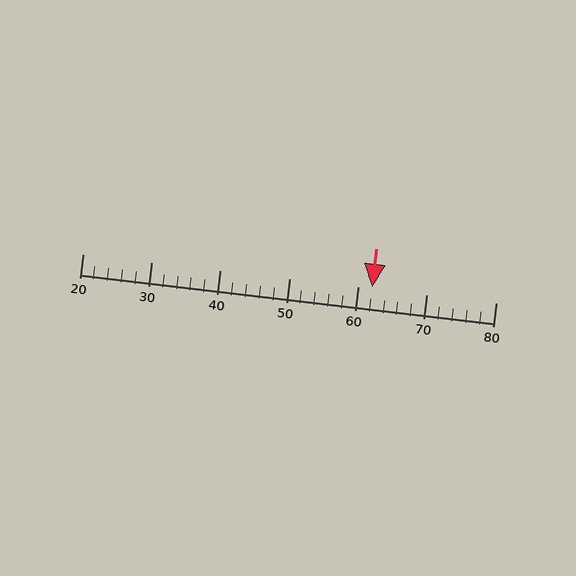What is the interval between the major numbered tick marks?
The major tick marks are spaced 10 units apart.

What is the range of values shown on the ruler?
The ruler shows values from 20 to 80.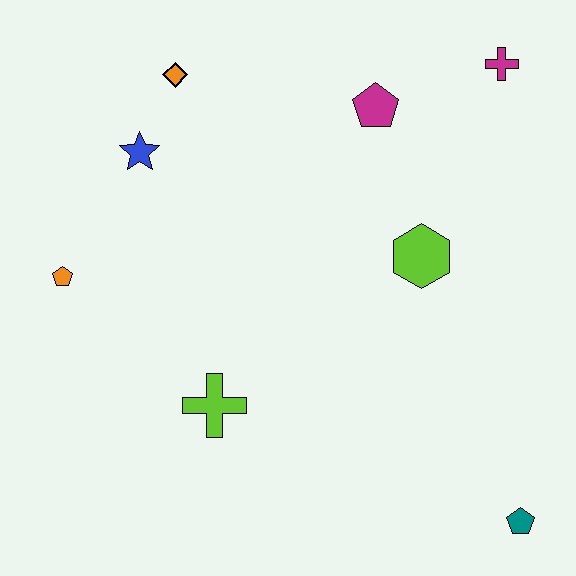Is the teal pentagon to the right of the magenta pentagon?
Yes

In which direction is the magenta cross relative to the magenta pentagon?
The magenta cross is to the right of the magenta pentagon.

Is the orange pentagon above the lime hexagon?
No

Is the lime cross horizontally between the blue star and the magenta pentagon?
Yes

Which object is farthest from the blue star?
The teal pentagon is farthest from the blue star.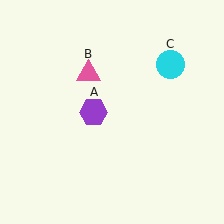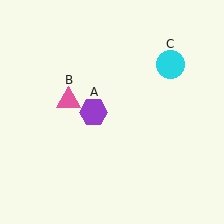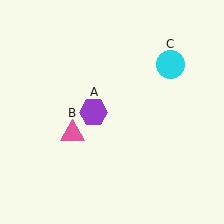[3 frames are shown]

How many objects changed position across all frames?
1 object changed position: pink triangle (object B).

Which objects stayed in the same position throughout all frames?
Purple hexagon (object A) and cyan circle (object C) remained stationary.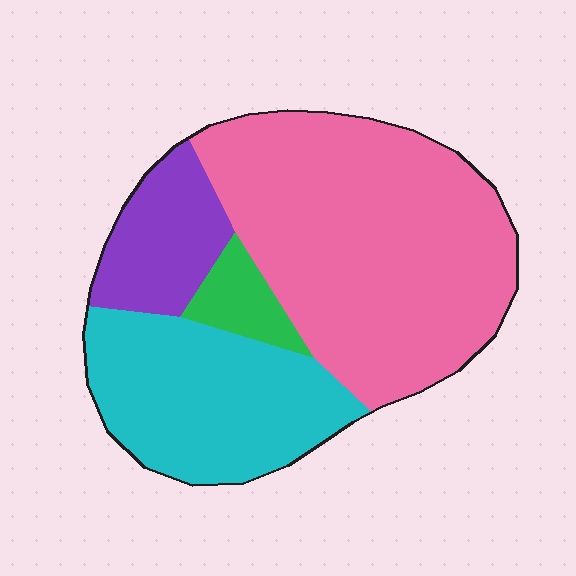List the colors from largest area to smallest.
From largest to smallest: pink, cyan, purple, green.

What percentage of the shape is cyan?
Cyan takes up about one quarter (1/4) of the shape.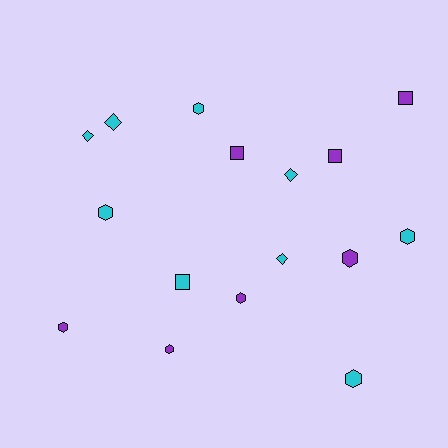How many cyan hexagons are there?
There are 4 cyan hexagons.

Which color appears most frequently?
Cyan, with 9 objects.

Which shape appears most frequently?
Hexagon, with 8 objects.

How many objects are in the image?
There are 16 objects.